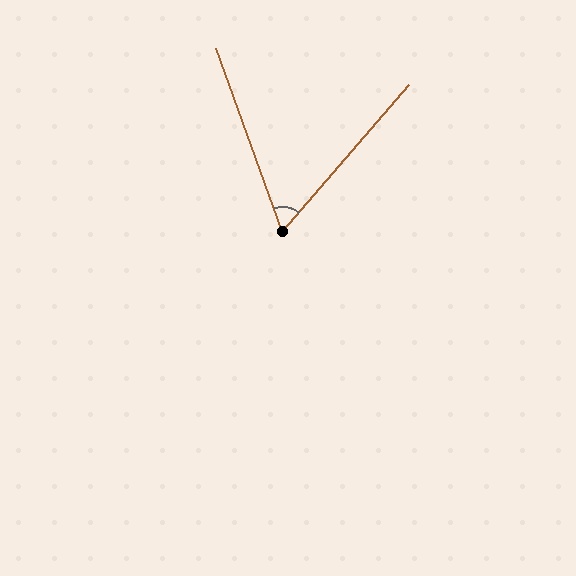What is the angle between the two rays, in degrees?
Approximately 61 degrees.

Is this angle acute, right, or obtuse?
It is acute.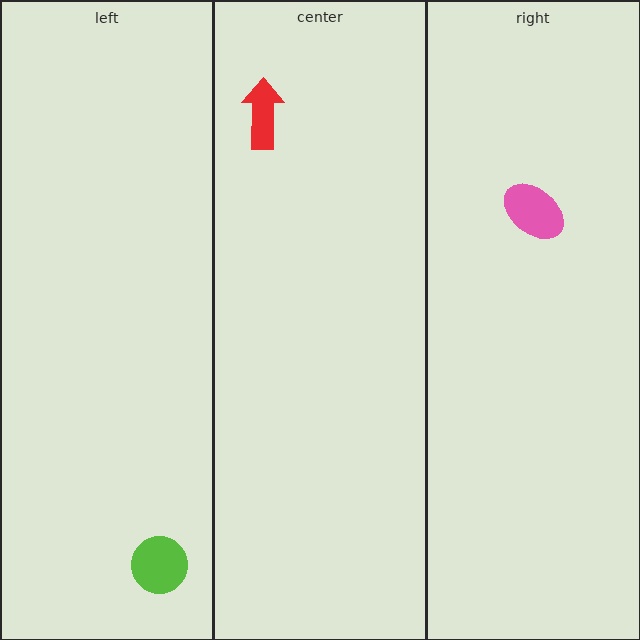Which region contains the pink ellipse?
The right region.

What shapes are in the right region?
The pink ellipse.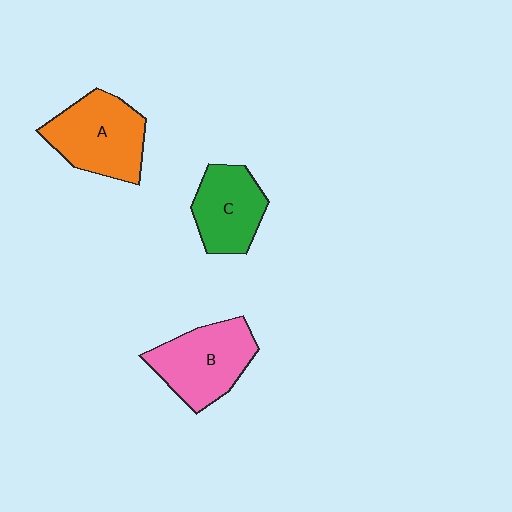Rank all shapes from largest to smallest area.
From largest to smallest: A (orange), B (pink), C (green).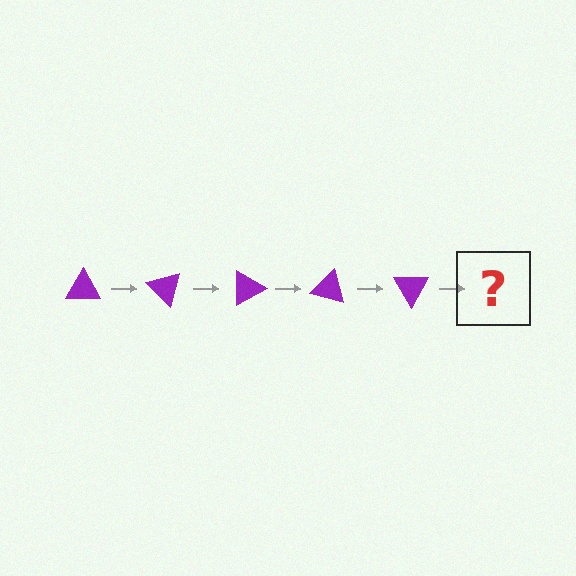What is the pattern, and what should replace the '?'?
The pattern is that the triangle rotates 45 degrees each step. The '?' should be a purple triangle rotated 225 degrees.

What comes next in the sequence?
The next element should be a purple triangle rotated 225 degrees.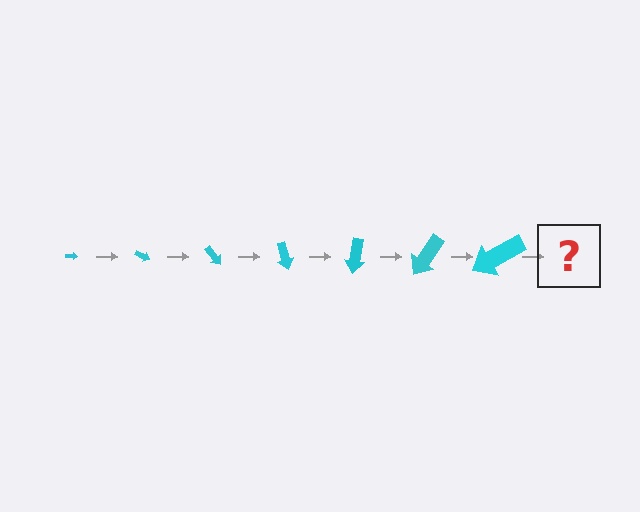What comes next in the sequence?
The next element should be an arrow, larger than the previous one and rotated 175 degrees from the start.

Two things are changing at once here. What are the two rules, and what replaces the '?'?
The two rules are that the arrow grows larger each step and it rotates 25 degrees each step. The '?' should be an arrow, larger than the previous one and rotated 175 degrees from the start.